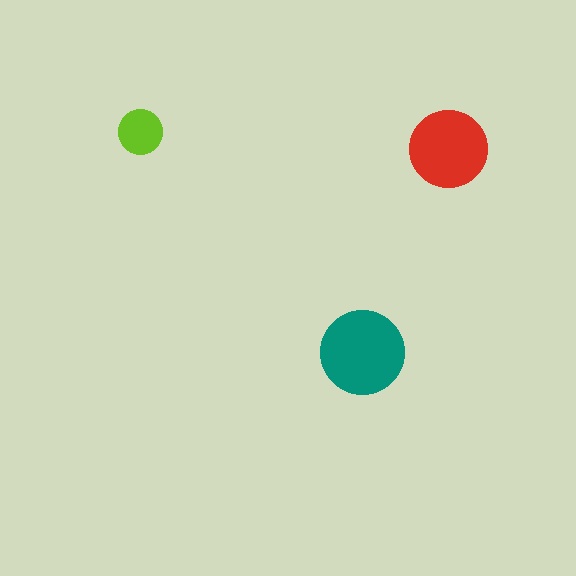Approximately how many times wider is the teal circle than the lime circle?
About 2 times wider.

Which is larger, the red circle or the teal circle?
The teal one.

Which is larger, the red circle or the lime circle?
The red one.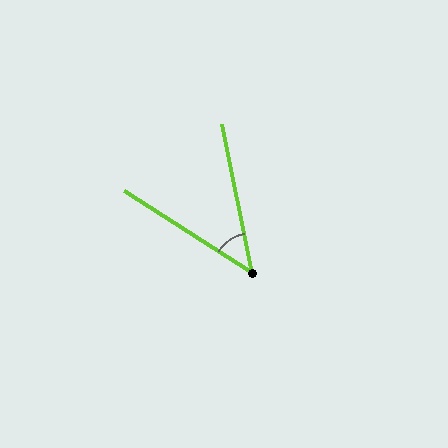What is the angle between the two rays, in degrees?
Approximately 46 degrees.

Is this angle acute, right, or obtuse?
It is acute.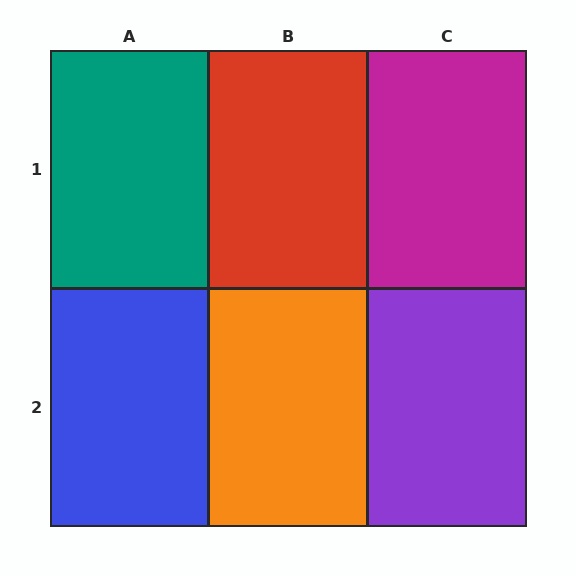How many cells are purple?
1 cell is purple.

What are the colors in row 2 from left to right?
Blue, orange, purple.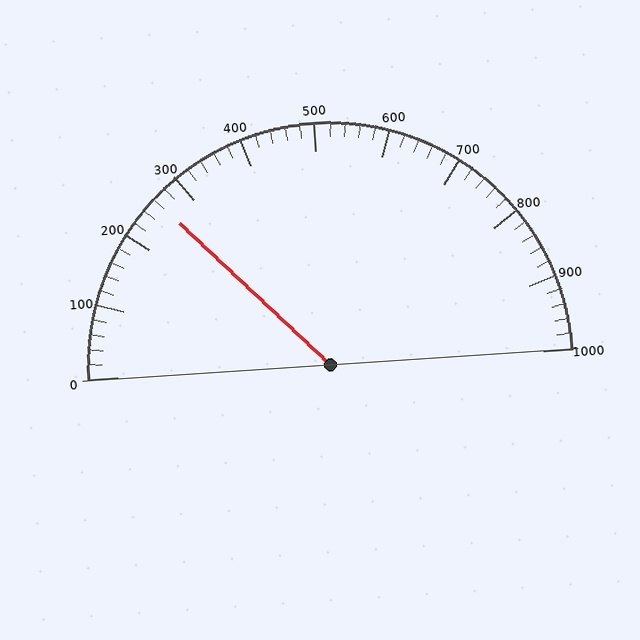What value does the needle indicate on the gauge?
The needle indicates approximately 260.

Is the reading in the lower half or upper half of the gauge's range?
The reading is in the lower half of the range (0 to 1000).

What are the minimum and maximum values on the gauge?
The gauge ranges from 0 to 1000.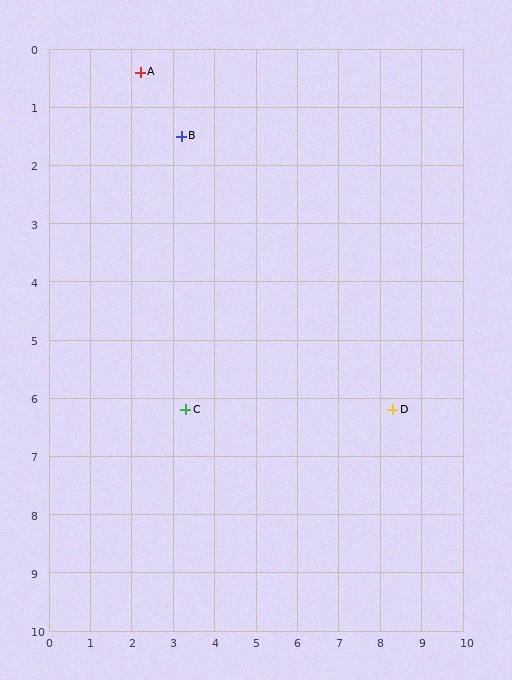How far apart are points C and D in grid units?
Points C and D are about 5.0 grid units apart.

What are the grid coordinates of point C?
Point C is at approximately (3.3, 6.2).